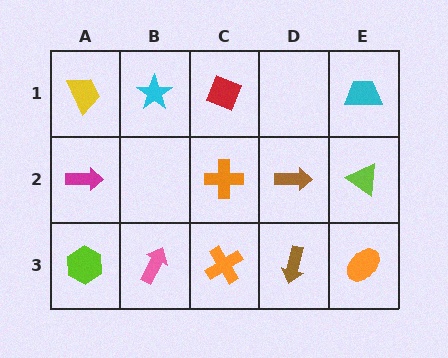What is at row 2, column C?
An orange cross.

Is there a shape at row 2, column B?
No, that cell is empty.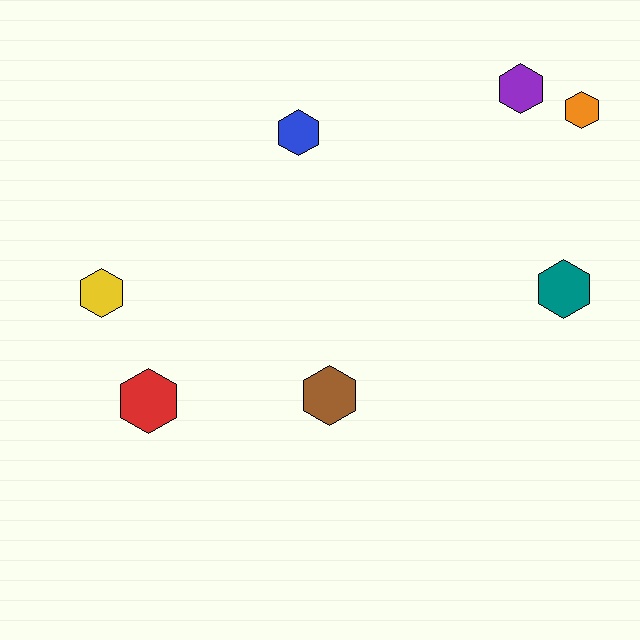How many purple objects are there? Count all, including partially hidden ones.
There is 1 purple object.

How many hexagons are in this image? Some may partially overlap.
There are 7 hexagons.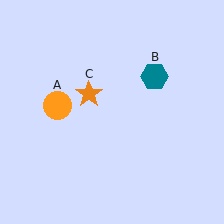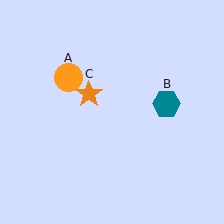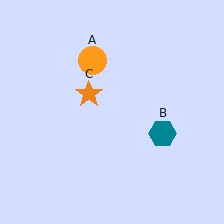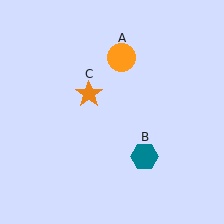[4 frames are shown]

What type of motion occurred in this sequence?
The orange circle (object A), teal hexagon (object B) rotated clockwise around the center of the scene.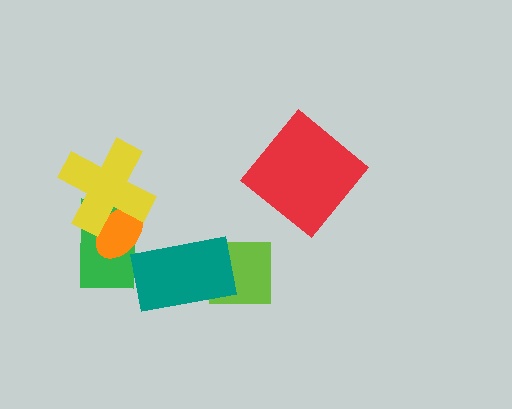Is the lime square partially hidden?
Yes, it is partially covered by another shape.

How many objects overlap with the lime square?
1 object overlaps with the lime square.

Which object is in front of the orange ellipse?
The yellow cross is in front of the orange ellipse.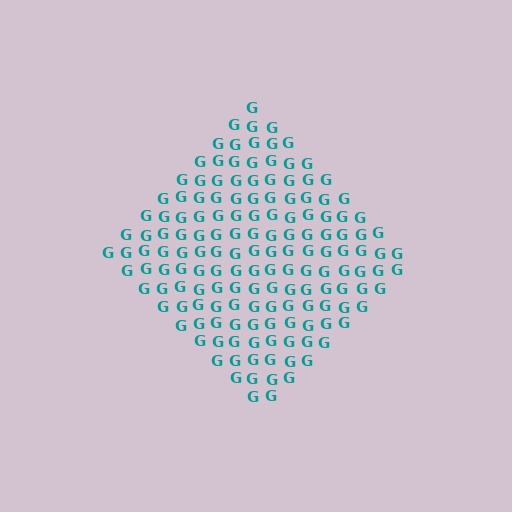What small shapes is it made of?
It is made of small letter G's.